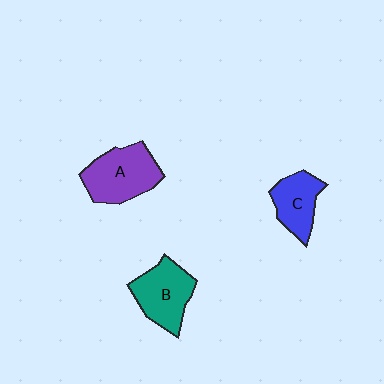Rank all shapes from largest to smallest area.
From largest to smallest: A (purple), B (teal), C (blue).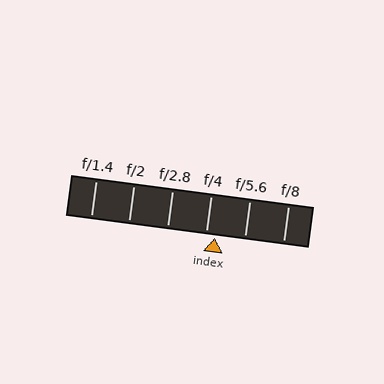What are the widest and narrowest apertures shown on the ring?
The widest aperture shown is f/1.4 and the narrowest is f/8.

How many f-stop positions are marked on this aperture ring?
There are 6 f-stop positions marked.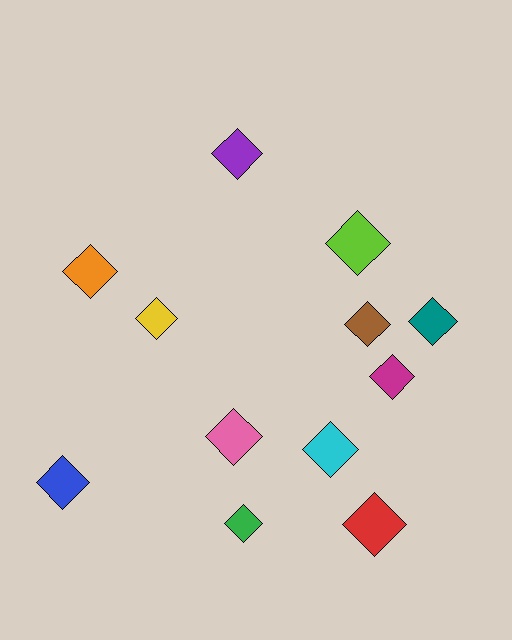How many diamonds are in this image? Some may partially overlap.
There are 12 diamonds.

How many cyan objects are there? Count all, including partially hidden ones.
There is 1 cyan object.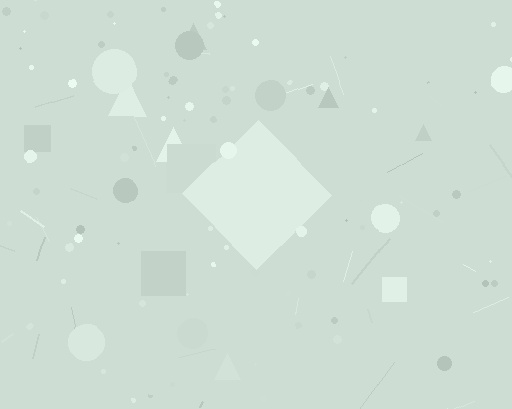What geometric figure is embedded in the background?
A diamond is embedded in the background.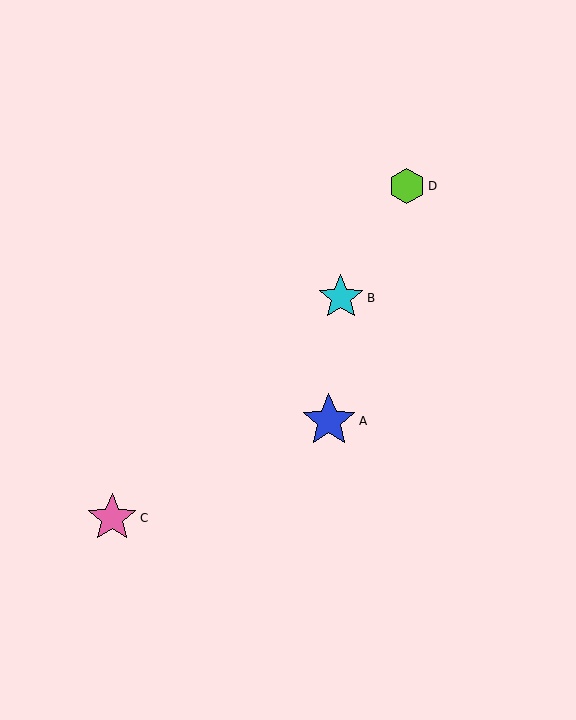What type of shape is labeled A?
Shape A is a blue star.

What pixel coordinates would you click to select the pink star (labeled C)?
Click at (112, 518) to select the pink star C.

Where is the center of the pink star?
The center of the pink star is at (112, 518).